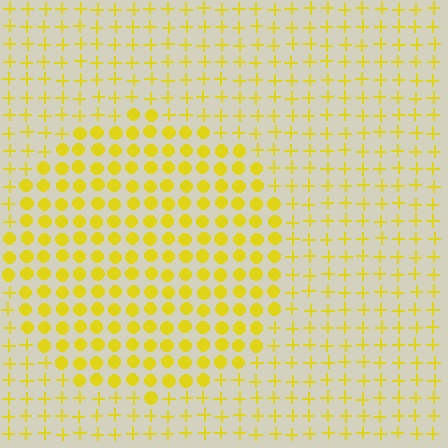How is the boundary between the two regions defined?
The boundary is defined by a change in element shape: circles inside vs. plus signs outside. All elements share the same color and spacing.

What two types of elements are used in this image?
The image uses circles inside the circle region and plus signs outside it.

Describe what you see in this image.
The image is filled with small yellow elements arranged in a uniform grid. A circle-shaped region contains circles, while the surrounding area contains plus signs. The boundary is defined purely by the change in element shape.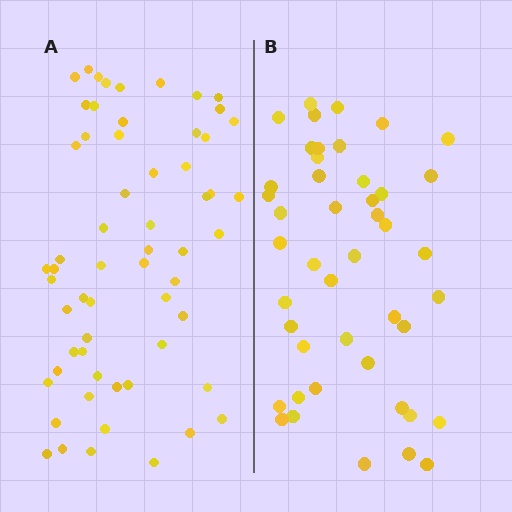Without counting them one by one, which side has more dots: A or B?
Region A (the left region) has more dots.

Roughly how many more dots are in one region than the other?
Region A has approximately 15 more dots than region B.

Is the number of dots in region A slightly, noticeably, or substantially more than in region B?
Region A has noticeably more, but not dramatically so. The ratio is roughly 1.3 to 1.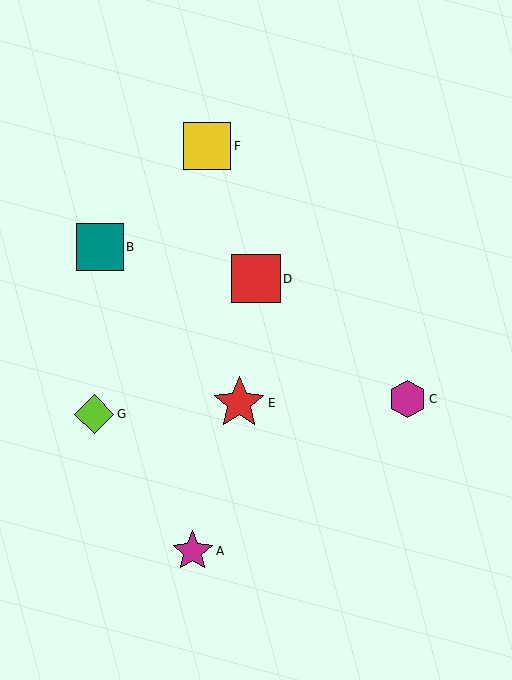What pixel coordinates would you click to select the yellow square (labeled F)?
Click at (207, 146) to select the yellow square F.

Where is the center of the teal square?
The center of the teal square is at (100, 247).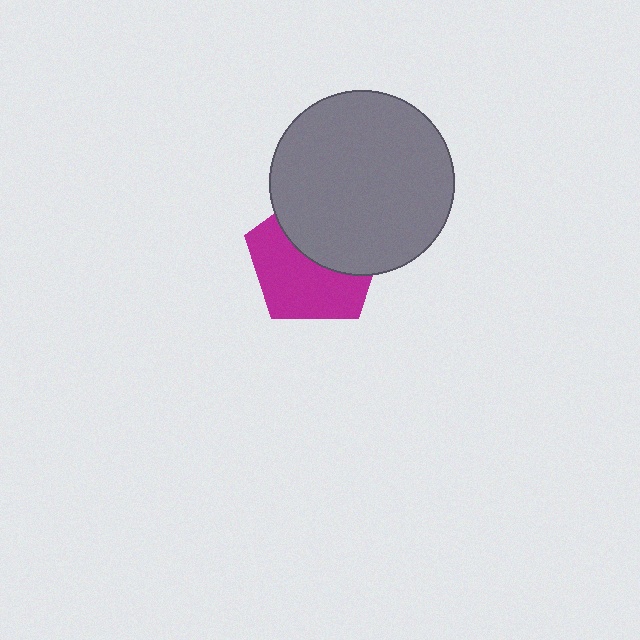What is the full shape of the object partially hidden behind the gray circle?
The partially hidden object is a magenta pentagon.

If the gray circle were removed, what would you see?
You would see the complete magenta pentagon.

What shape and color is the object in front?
The object in front is a gray circle.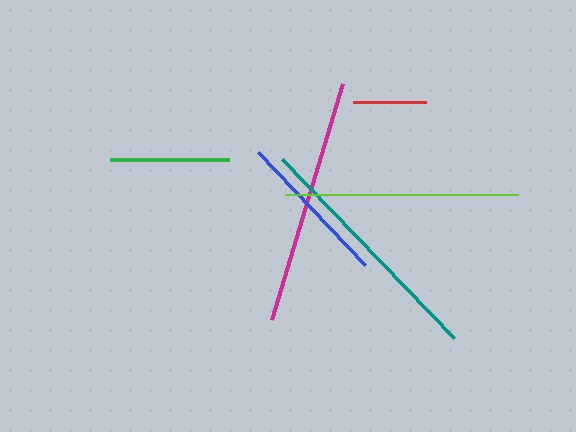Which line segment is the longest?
The teal line is the longest at approximately 248 pixels.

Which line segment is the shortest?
The red line is the shortest at approximately 73 pixels.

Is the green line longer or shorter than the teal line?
The teal line is longer than the green line.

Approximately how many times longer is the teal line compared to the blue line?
The teal line is approximately 1.6 times the length of the blue line.